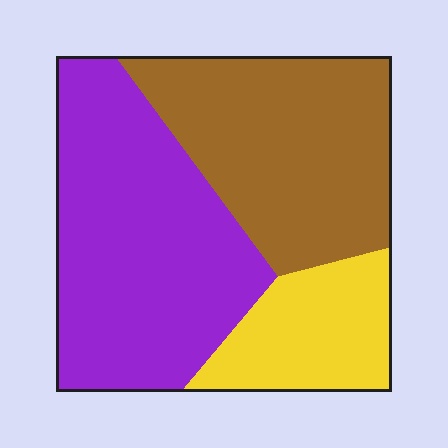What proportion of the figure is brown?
Brown takes up about three eighths (3/8) of the figure.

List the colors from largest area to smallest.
From largest to smallest: purple, brown, yellow.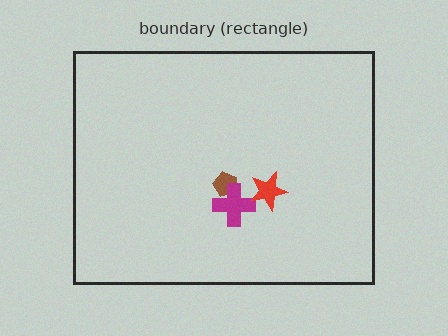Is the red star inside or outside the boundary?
Inside.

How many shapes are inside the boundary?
3 inside, 0 outside.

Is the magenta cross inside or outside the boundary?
Inside.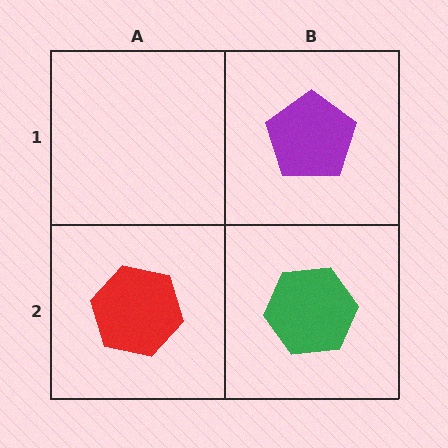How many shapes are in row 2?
2 shapes.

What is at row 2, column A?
A red hexagon.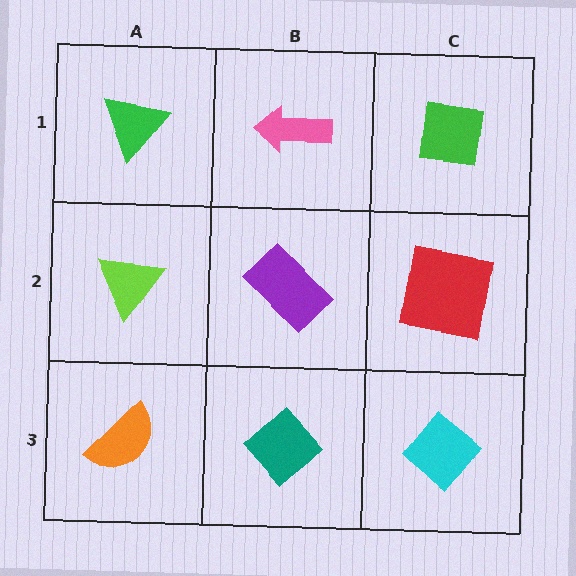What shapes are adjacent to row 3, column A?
A lime triangle (row 2, column A), a teal diamond (row 3, column B).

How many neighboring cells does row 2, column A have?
3.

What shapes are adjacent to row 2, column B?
A pink arrow (row 1, column B), a teal diamond (row 3, column B), a lime triangle (row 2, column A), a red square (row 2, column C).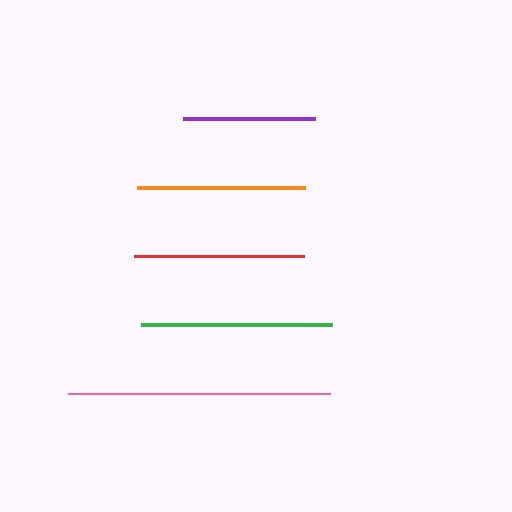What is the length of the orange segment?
The orange segment is approximately 168 pixels long.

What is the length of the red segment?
The red segment is approximately 170 pixels long.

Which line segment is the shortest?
The purple line is the shortest at approximately 132 pixels.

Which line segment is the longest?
The pink line is the longest at approximately 262 pixels.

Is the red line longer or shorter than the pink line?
The pink line is longer than the red line.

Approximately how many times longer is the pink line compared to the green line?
The pink line is approximately 1.4 times the length of the green line.